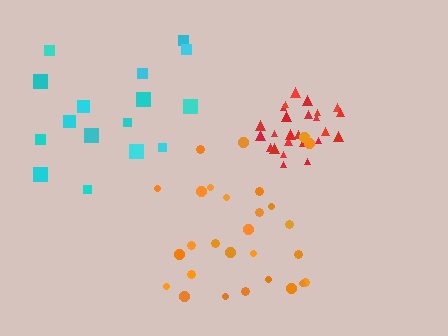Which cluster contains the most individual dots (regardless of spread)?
Orange (28).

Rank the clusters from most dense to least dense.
red, orange, cyan.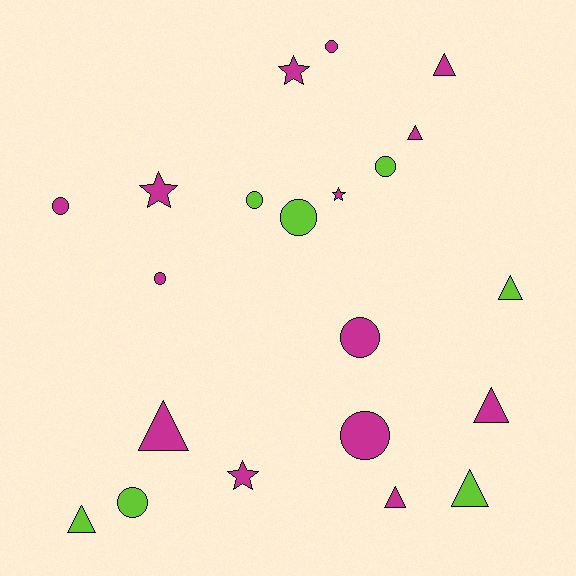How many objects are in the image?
There are 21 objects.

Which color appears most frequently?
Magenta, with 14 objects.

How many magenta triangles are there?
There are 5 magenta triangles.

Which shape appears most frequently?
Circle, with 9 objects.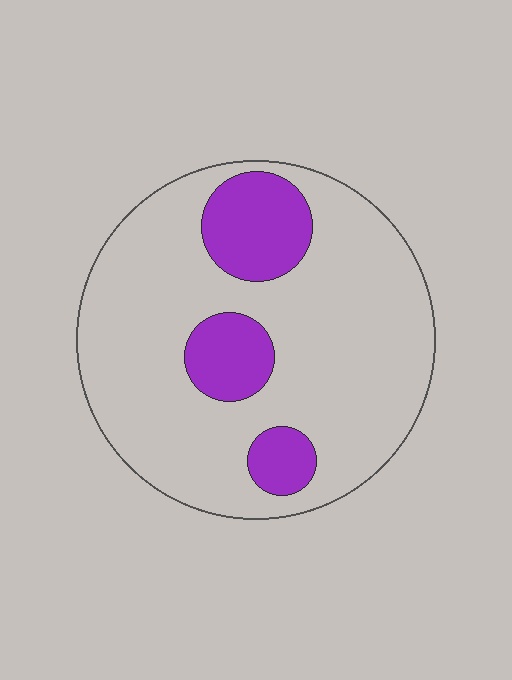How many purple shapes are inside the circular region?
3.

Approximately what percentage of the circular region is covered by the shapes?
Approximately 20%.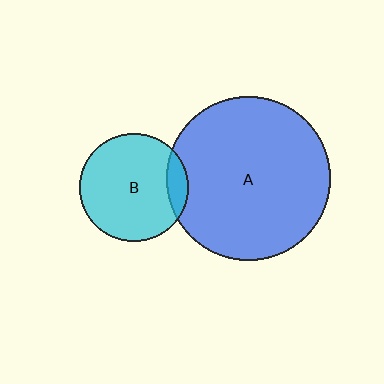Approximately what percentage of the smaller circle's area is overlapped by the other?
Approximately 10%.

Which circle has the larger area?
Circle A (blue).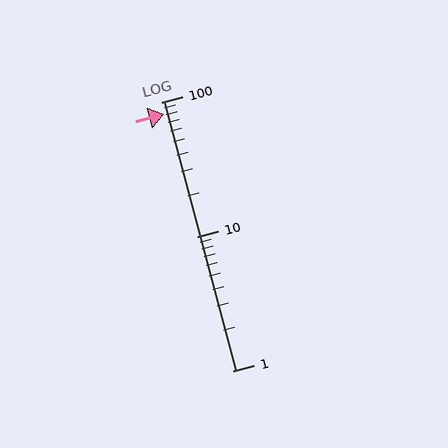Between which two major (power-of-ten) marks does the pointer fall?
The pointer is between 10 and 100.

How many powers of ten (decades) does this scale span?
The scale spans 2 decades, from 1 to 100.